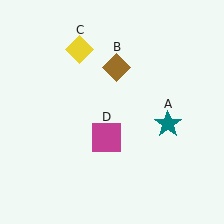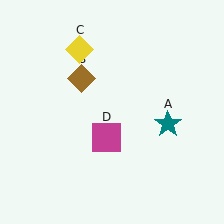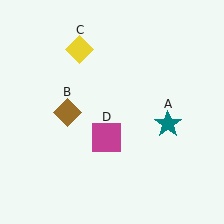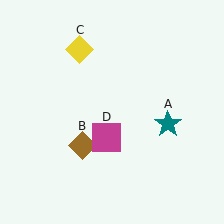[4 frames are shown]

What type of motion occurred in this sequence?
The brown diamond (object B) rotated counterclockwise around the center of the scene.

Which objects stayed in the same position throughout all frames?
Teal star (object A) and yellow diamond (object C) and magenta square (object D) remained stationary.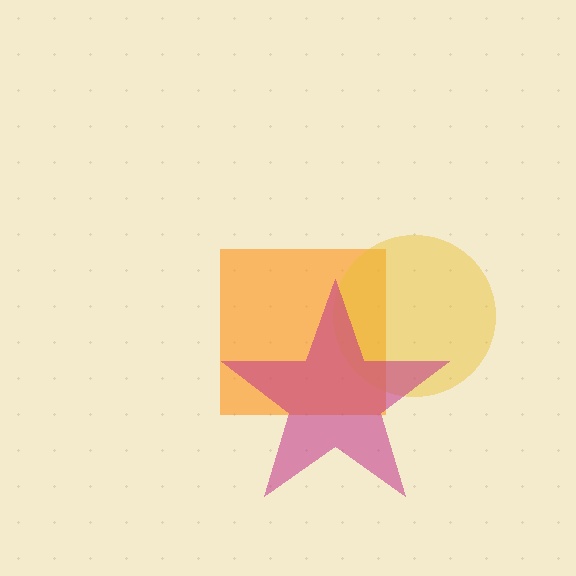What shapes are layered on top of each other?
The layered shapes are: an orange square, a yellow circle, a magenta star.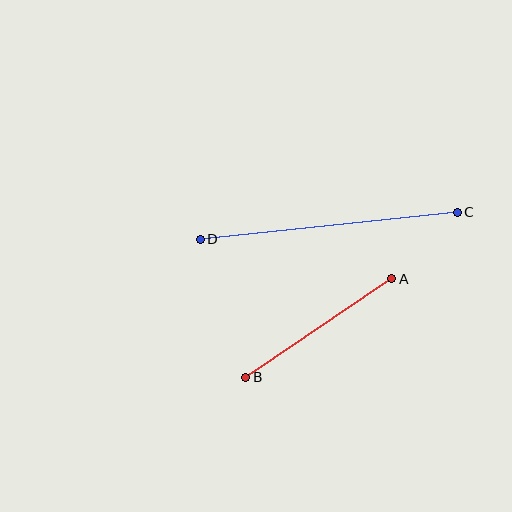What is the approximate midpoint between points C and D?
The midpoint is at approximately (329, 226) pixels.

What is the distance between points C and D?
The distance is approximately 259 pixels.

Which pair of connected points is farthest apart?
Points C and D are farthest apart.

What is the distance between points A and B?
The distance is approximately 176 pixels.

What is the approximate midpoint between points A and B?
The midpoint is at approximately (319, 328) pixels.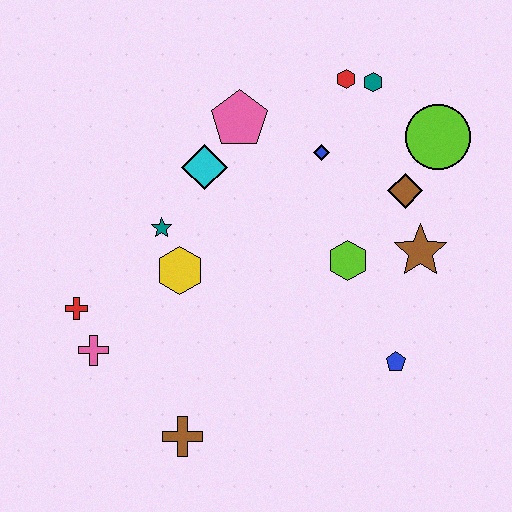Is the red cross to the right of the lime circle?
No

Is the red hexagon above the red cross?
Yes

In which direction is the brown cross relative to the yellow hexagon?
The brown cross is below the yellow hexagon.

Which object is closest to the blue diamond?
The red hexagon is closest to the blue diamond.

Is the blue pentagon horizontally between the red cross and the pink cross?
No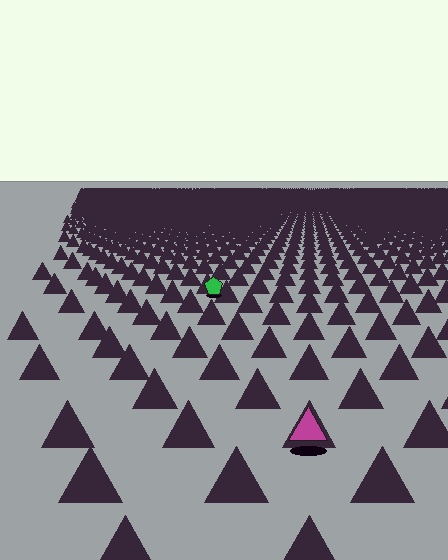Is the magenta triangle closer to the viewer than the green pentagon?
Yes. The magenta triangle is closer — you can tell from the texture gradient: the ground texture is coarser near it.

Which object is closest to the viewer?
The magenta triangle is closest. The texture marks near it are larger and more spread out.